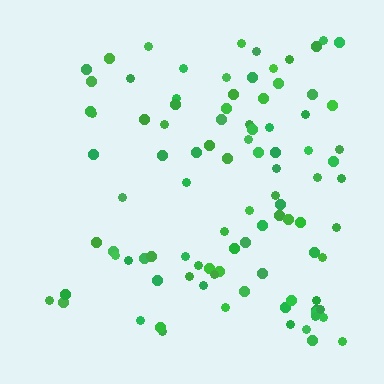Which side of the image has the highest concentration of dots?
The right.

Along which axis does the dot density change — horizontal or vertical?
Horizontal.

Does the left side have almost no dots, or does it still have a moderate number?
Still a moderate number, just noticeably fewer than the right.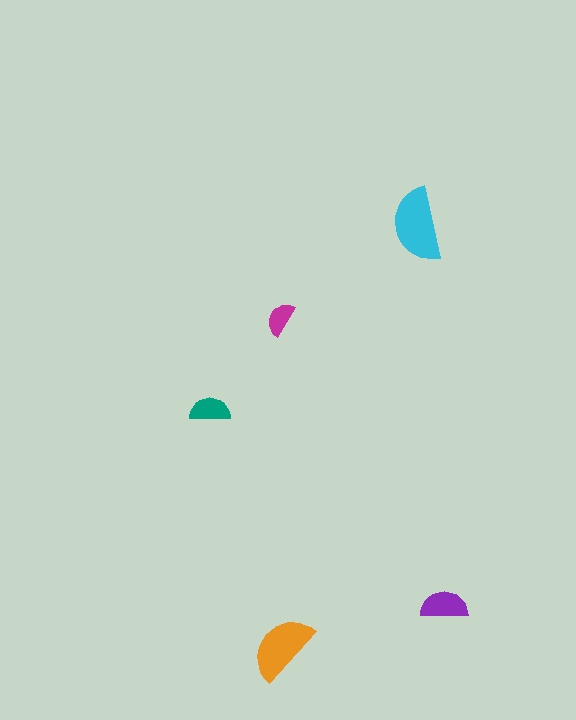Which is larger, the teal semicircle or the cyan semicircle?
The cyan one.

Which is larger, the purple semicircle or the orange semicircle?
The orange one.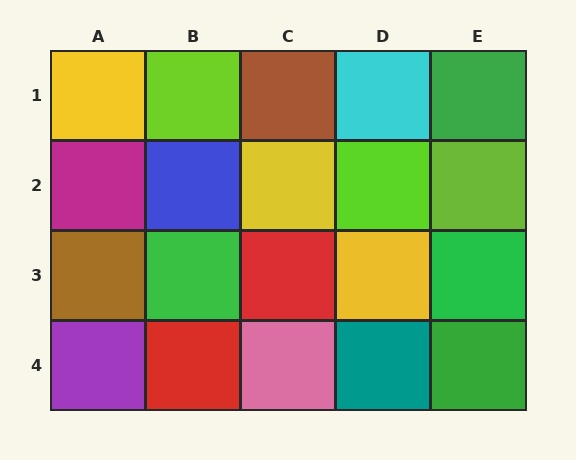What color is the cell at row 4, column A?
Purple.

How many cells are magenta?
1 cell is magenta.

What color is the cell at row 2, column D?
Lime.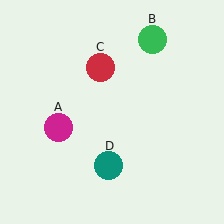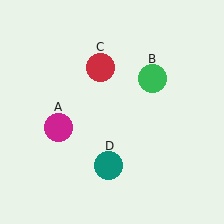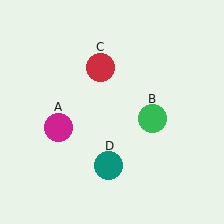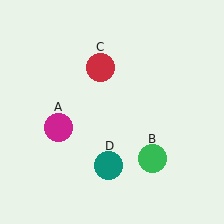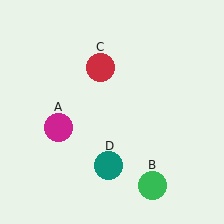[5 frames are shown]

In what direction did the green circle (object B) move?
The green circle (object B) moved down.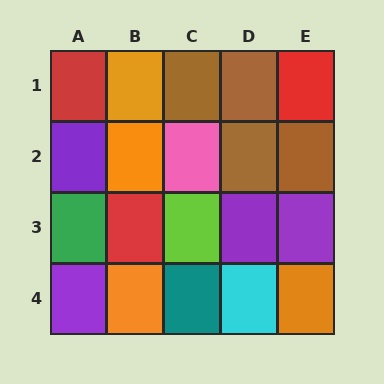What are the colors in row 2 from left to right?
Purple, orange, pink, brown, brown.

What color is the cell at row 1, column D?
Brown.